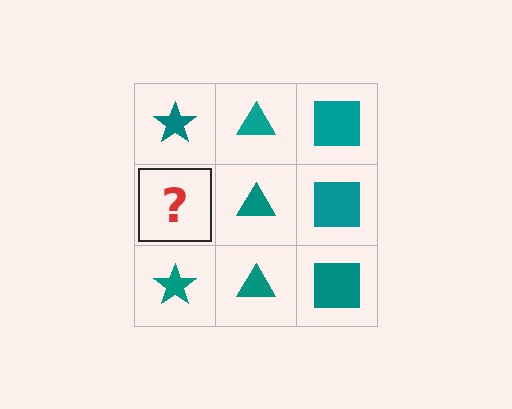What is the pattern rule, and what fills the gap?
The rule is that each column has a consistent shape. The gap should be filled with a teal star.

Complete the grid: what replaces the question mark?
The question mark should be replaced with a teal star.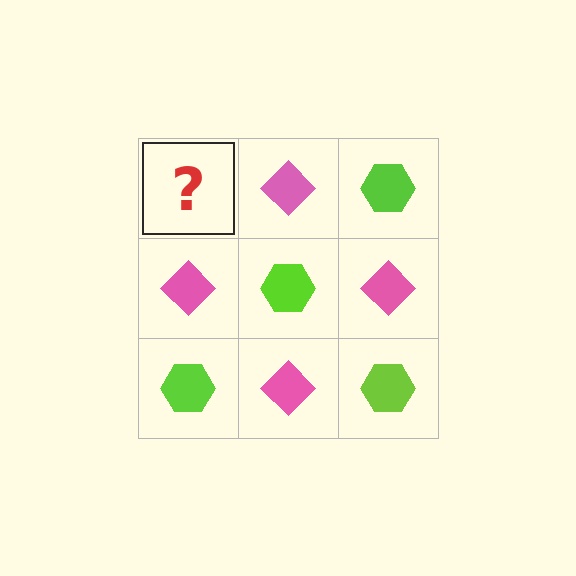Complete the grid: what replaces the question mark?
The question mark should be replaced with a lime hexagon.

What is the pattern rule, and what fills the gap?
The rule is that it alternates lime hexagon and pink diamond in a checkerboard pattern. The gap should be filled with a lime hexagon.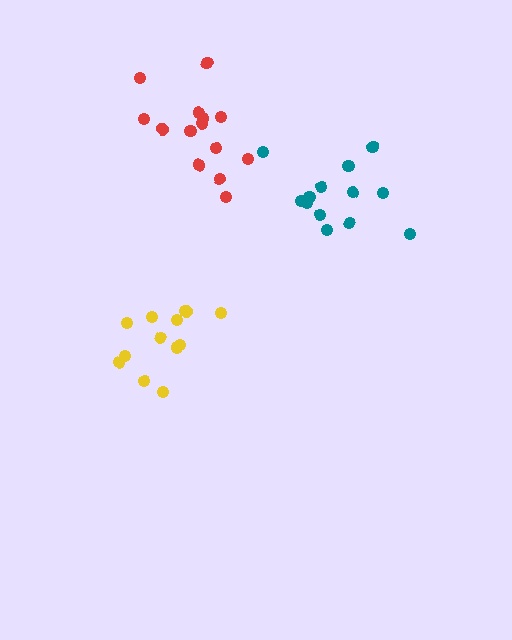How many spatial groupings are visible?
There are 3 spatial groupings.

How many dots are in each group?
Group 1: 13 dots, Group 2: 13 dots, Group 3: 14 dots (40 total).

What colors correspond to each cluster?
The clusters are colored: teal, yellow, red.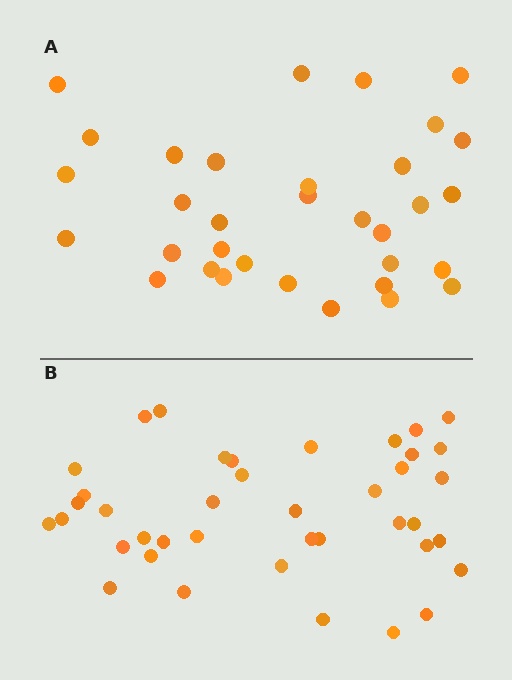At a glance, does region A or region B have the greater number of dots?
Region B (the bottom region) has more dots.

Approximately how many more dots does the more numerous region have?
Region B has roughly 8 or so more dots than region A.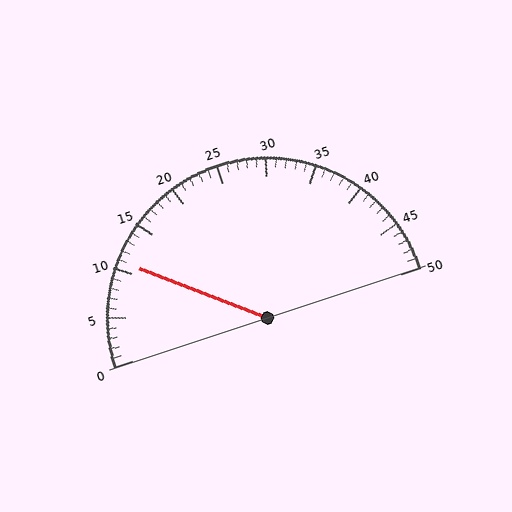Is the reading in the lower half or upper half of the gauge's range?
The reading is in the lower half of the range (0 to 50).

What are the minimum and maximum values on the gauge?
The gauge ranges from 0 to 50.